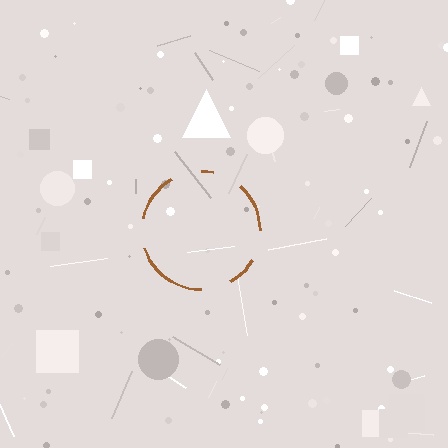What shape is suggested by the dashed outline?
The dashed outline suggests a circle.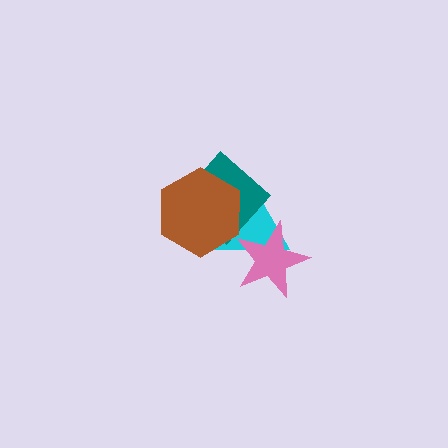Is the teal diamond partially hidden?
Yes, it is partially covered by another shape.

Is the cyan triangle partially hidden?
Yes, it is partially covered by another shape.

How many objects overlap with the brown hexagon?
2 objects overlap with the brown hexagon.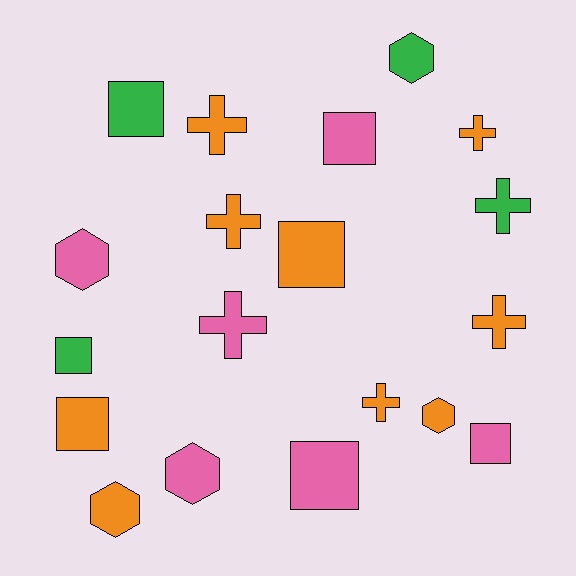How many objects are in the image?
There are 19 objects.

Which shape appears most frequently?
Cross, with 7 objects.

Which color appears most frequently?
Orange, with 9 objects.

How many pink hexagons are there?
There are 2 pink hexagons.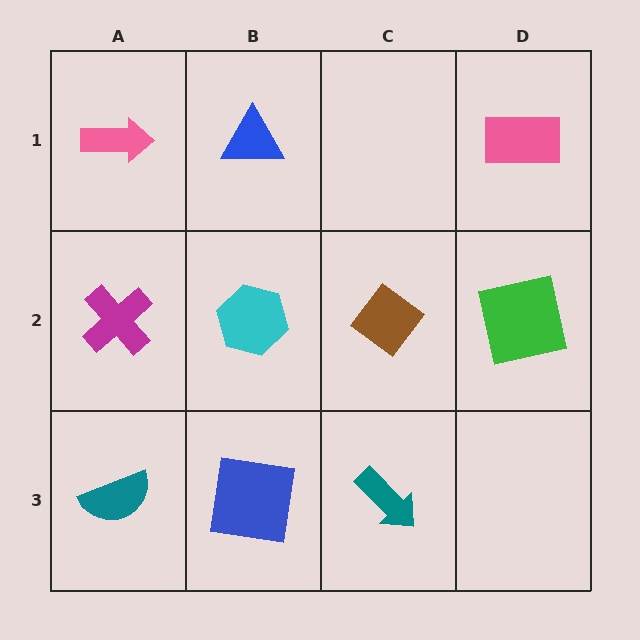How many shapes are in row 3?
3 shapes.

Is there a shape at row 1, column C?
No, that cell is empty.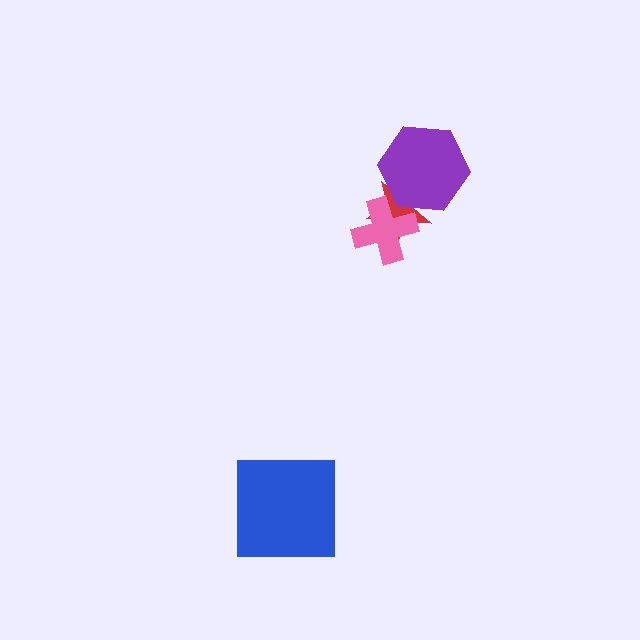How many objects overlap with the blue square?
0 objects overlap with the blue square.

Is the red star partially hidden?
Yes, it is partially covered by another shape.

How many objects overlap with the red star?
2 objects overlap with the red star.